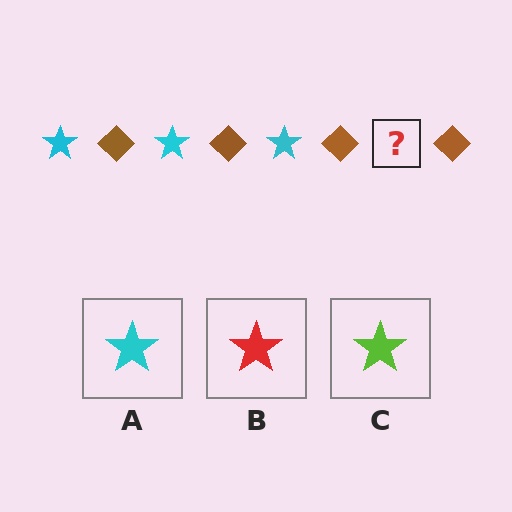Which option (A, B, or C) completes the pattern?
A.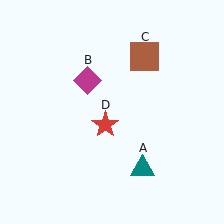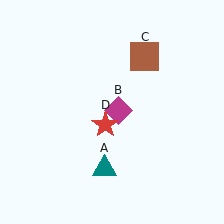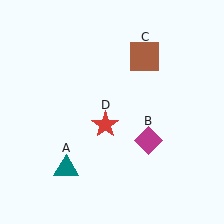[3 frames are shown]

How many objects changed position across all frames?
2 objects changed position: teal triangle (object A), magenta diamond (object B).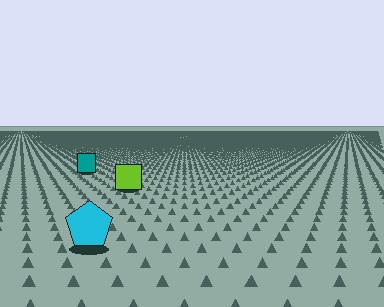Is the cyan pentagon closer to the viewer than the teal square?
Yes. The cyan pentagon is closer — you can tell from the texture gradient: the ground texture is coarser near it.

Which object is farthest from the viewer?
The teal square is farthest from the viewer. It appears smaller and the ground texture around it is denser.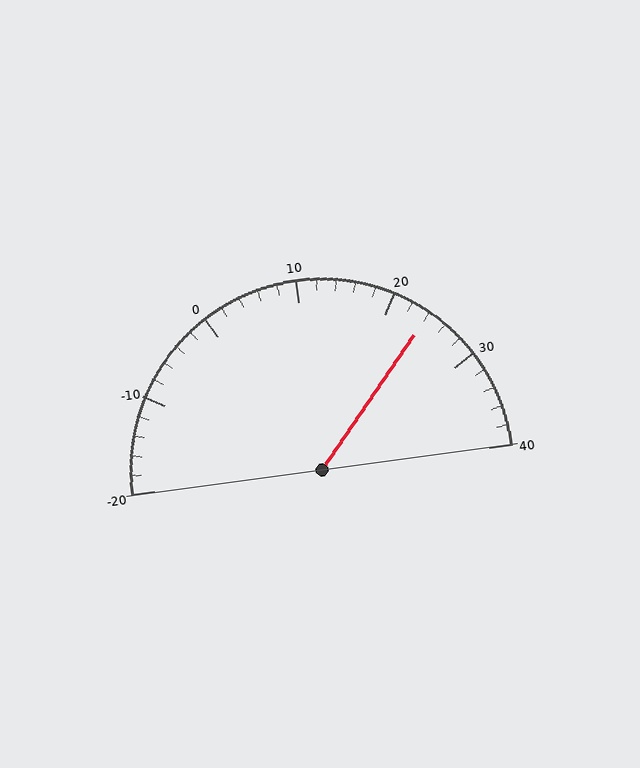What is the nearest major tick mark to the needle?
The nearest major tick mark is 20.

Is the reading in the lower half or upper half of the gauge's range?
The reading is in the upper half of the range (-20 to 40).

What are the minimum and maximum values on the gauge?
The gauge ranges from -20 to 40.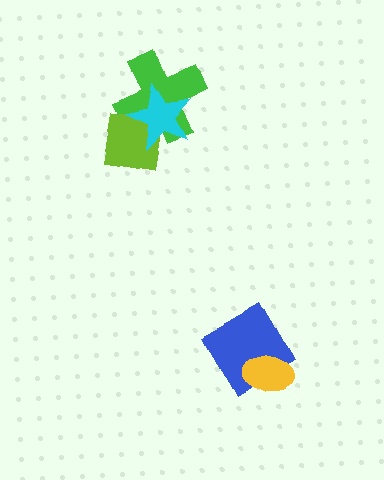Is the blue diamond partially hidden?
Yes, it is partially covered by another shape.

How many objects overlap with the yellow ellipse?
1 object overlaps with the yellow ellipse.